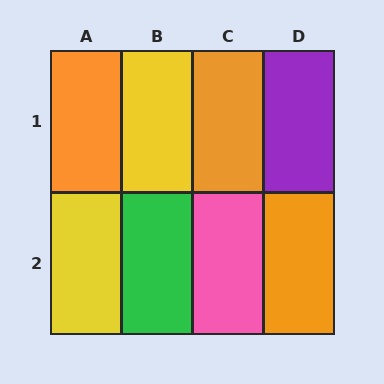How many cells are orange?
3 cells are orange.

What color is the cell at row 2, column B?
Green.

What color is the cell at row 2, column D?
Orange.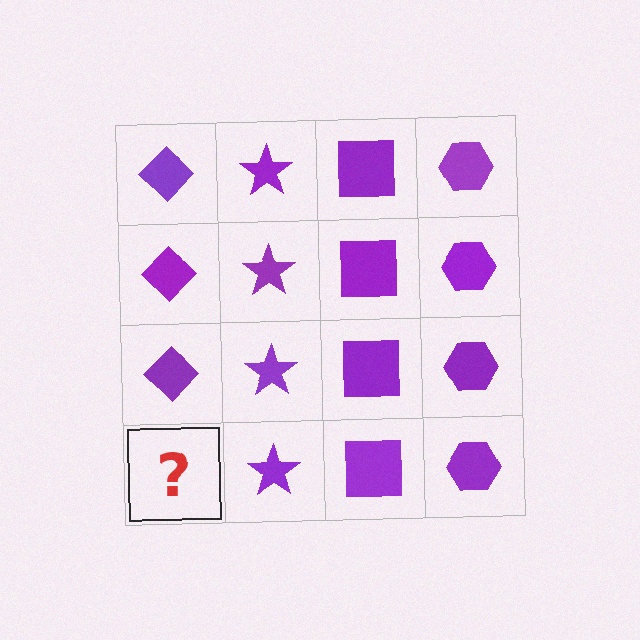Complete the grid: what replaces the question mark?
The question mark should be replaced with a purple diamond.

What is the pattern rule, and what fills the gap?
The rule is that each column has a consistent shape. The gap should be filled with a purple diamond.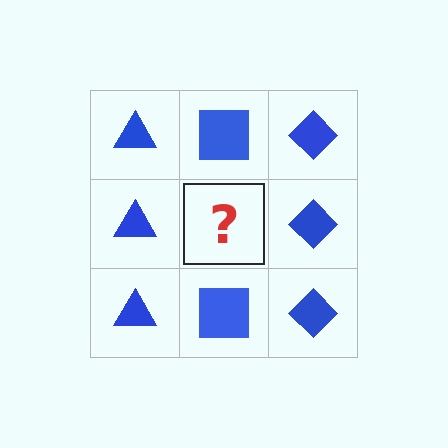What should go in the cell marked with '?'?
The missing cell should contain a blue square.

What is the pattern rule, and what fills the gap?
The rule is that each column has a consistent shape. The gap should be filled with a blue square.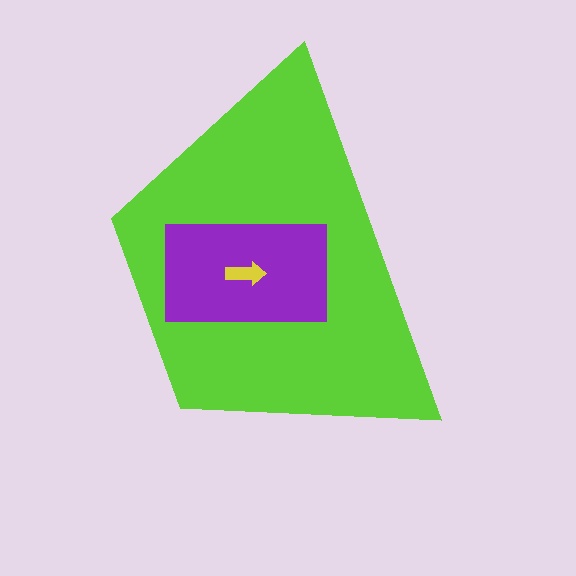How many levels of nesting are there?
3.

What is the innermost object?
The yellow arrow.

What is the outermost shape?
The lime trapezoid.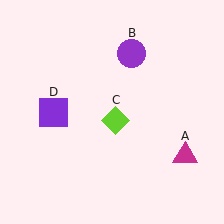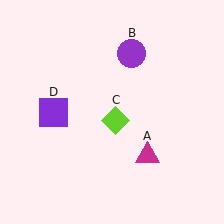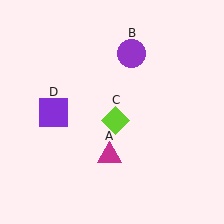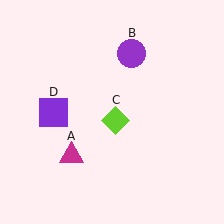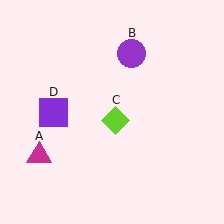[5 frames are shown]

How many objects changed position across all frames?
1 object changed position: magenta triangle (object A).